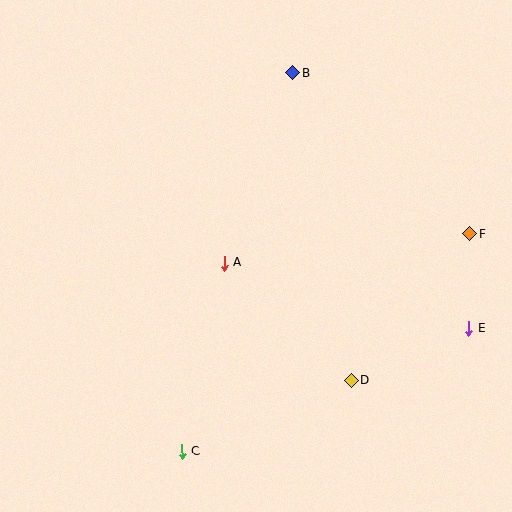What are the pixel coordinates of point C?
Point C is at (182, 451).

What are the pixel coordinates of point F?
Point F is at (469, 234).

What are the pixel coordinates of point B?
Point B is at (292, 73).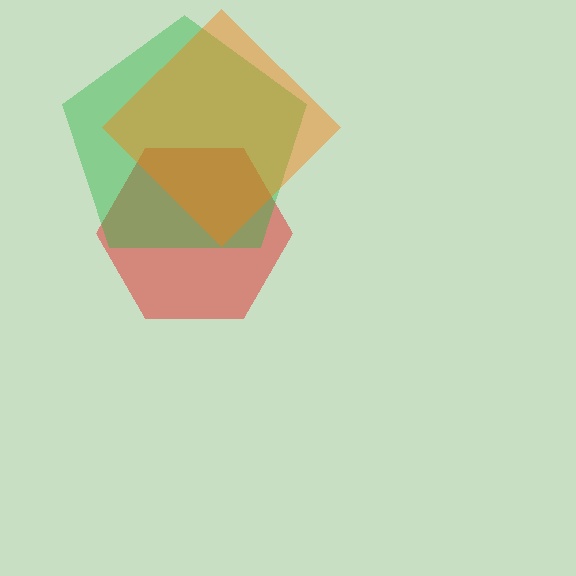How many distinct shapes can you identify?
There are 3 distinct shapes: a red hexagon, a green pentagon, an orange diamond.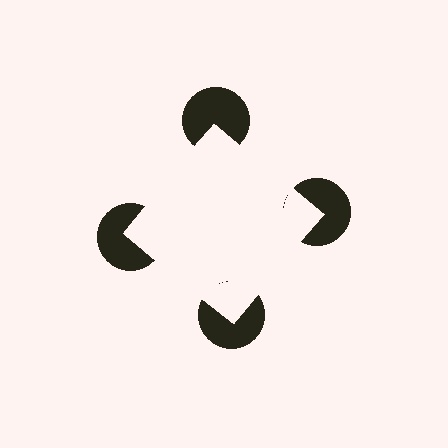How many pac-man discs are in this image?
There are 4 — one at each vertex of the illusory square.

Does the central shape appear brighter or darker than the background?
It typically appears slightly brighter than the background, even though no actual brightness change is drawn.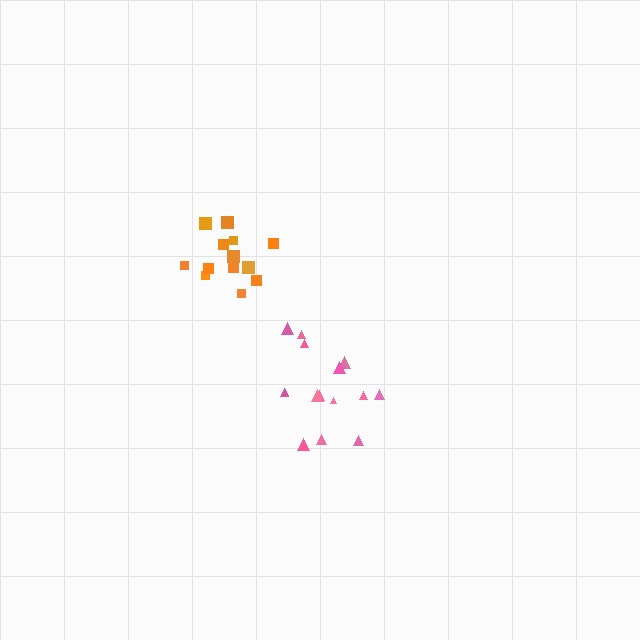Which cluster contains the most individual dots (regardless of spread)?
Pink (15).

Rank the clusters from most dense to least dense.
orange, pink.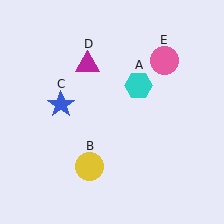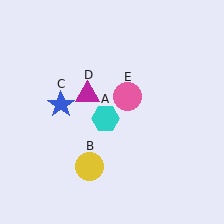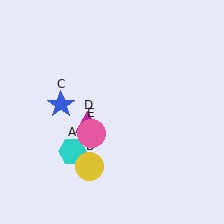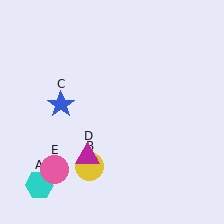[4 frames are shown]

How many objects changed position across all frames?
3 objects changed position: cyan hexagon (object A), magenta triangle (object D), pink circle (object E).